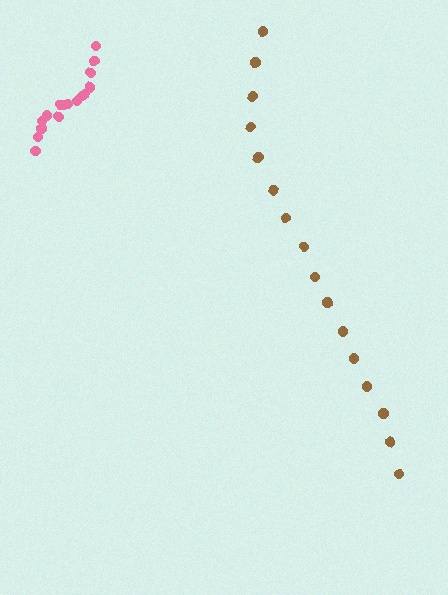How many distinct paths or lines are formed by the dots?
There are 2 distinct paths.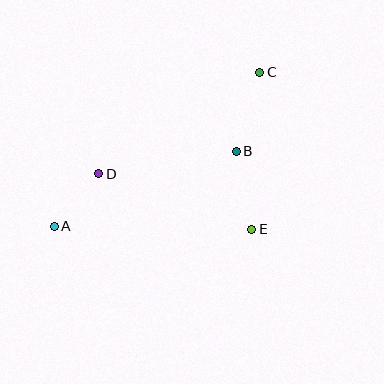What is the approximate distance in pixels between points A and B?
The distance between A and B is approximately 197 pixels.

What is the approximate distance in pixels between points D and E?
The distance between D and E is approximately 163 pixels.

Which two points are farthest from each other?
Points A and C are farthest from each other.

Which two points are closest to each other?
Points A and D are closest to each other.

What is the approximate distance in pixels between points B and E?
The distance between B and E is approximately 80 pixels.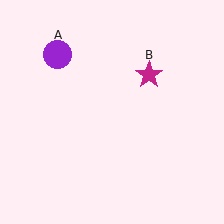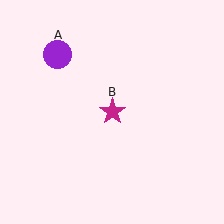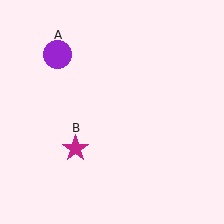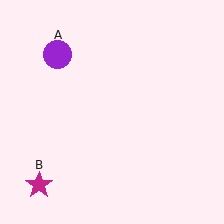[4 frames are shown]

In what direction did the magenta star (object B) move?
The magenta star (object B) moved down and to the left.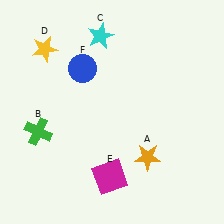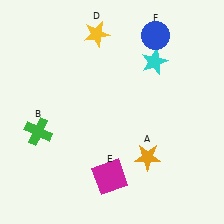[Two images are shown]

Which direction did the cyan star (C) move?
The cyan star (C) moved right.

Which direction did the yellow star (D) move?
The yellow star (D) moved right.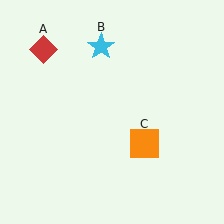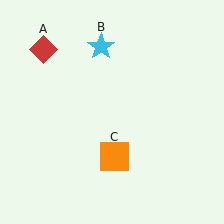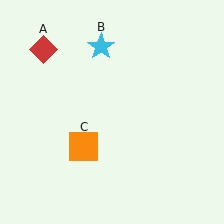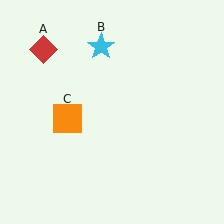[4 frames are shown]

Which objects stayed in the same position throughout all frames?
Red diamond (object A) and cyan star (object B) remained stationary.